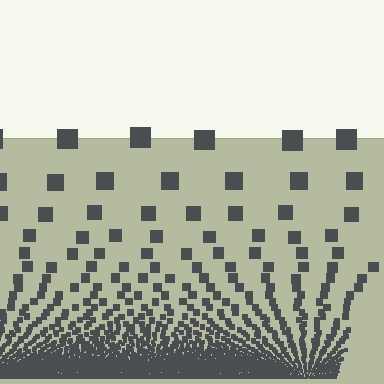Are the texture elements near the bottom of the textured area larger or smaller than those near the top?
Smaller. The gradient is inverted — elements near the bottom are smaller and denser.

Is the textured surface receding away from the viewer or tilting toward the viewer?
The surface appears to tilt toward the viewer. Texture elements get larger and sparser toward the top.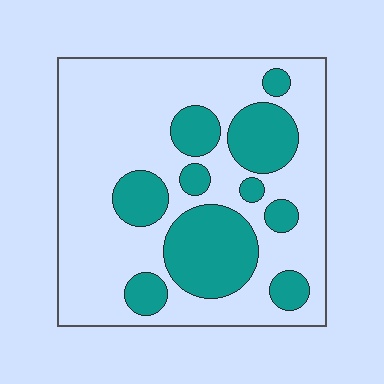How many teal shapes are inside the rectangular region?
10.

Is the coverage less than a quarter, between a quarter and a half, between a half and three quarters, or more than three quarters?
Between a quarter and a half.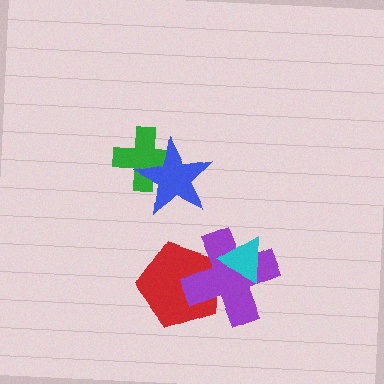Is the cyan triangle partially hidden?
No, no other shape covers it.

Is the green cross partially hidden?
Yes, it is partially covered by another shape.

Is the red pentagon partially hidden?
Yes, it is partially covered by another shape.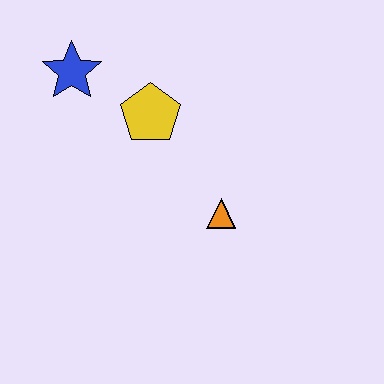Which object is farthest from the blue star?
The orange triangle is farthest from the blue star.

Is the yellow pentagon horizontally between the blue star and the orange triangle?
Yes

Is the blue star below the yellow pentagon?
No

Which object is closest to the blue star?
The yellow pentagon is closest to the blue star.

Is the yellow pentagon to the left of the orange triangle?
Yes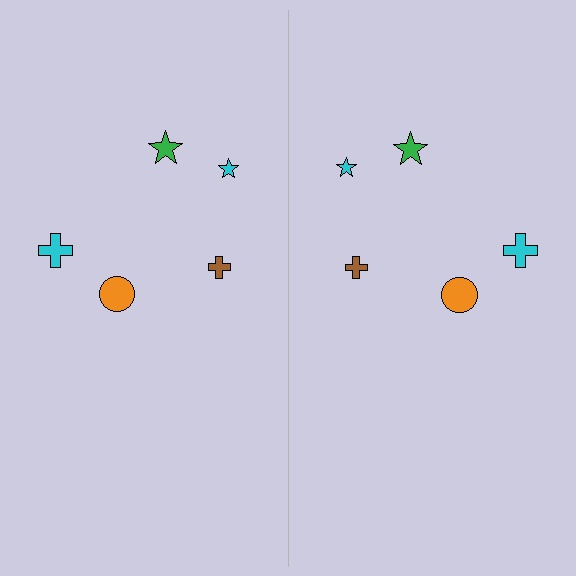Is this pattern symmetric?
Yes, this pattern has bilateral (reflection) symmetry.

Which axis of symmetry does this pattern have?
The pattern has a vertical axis of symmetry running through the center of the image.